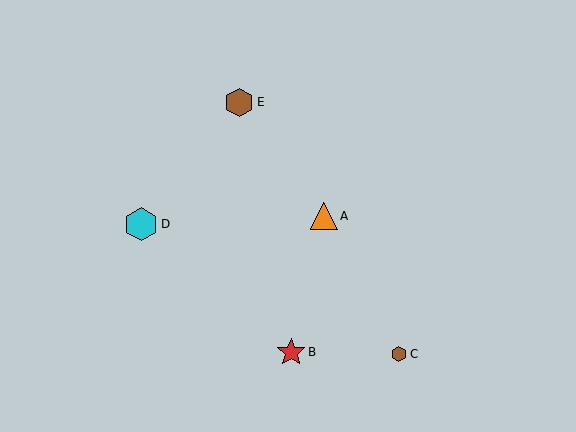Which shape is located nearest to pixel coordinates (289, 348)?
The red star (labeled B) at (291, 352) is nearest to that location.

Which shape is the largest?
The cyan hexagon (labeled D) is the largest.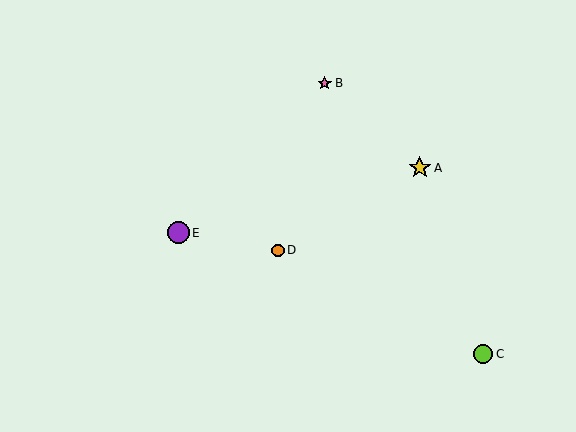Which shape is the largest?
The purple circle (labeled E) is the largest.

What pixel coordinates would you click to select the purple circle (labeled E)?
Click at (178, 233) to select the purple circle E.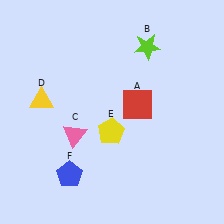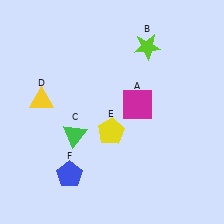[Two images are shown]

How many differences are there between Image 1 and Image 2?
There are 2 differences between the two images.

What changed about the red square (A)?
In Image 1, A is red. In Image 2, it changed to magenta.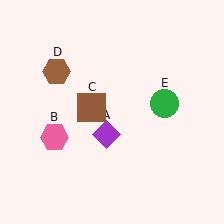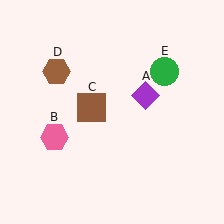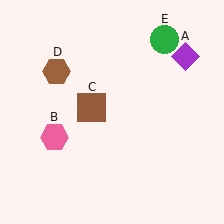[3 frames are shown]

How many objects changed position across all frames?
2 objects changed position: purple diamond (object A), green circle (object E).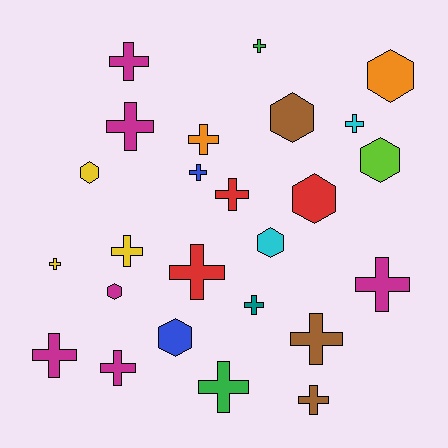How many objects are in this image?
There are 25 objects.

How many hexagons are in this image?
There are 8 hexagons.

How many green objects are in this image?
There are 2 green objects.